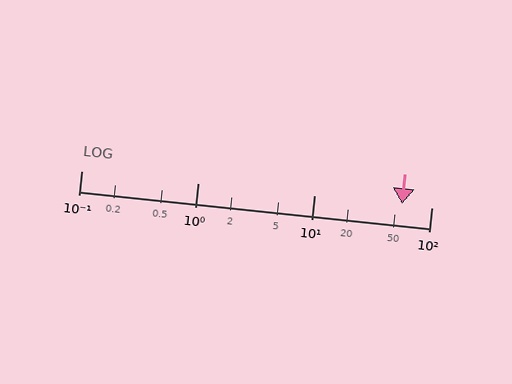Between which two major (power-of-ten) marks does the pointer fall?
The pointer is between 10 and 100.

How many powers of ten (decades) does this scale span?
The scale spans 3 decades, from 0.1 to 100.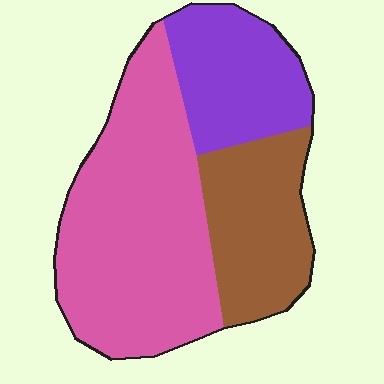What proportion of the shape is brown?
Brown covers 25% of the shape.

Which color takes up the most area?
Pink, at roughly 50%.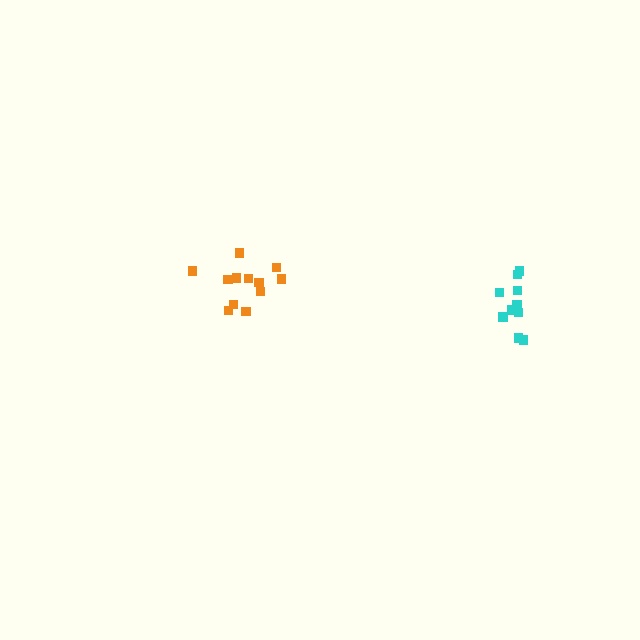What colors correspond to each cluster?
The clusters are colored: cyan, orange.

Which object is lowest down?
The cyan cluster is bottommost.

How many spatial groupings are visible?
There are 2 spatial groupings.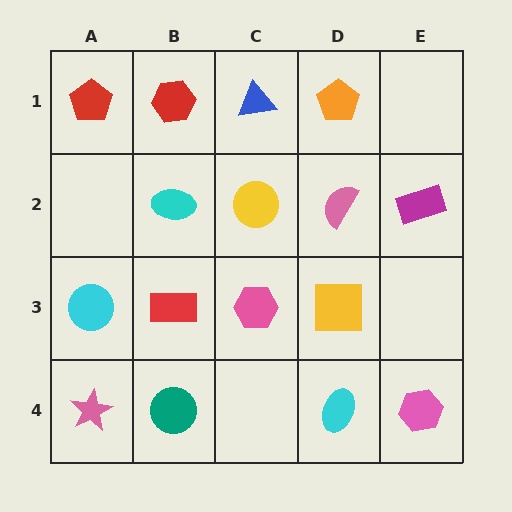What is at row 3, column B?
A red rectangle.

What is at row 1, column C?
A blue triangle.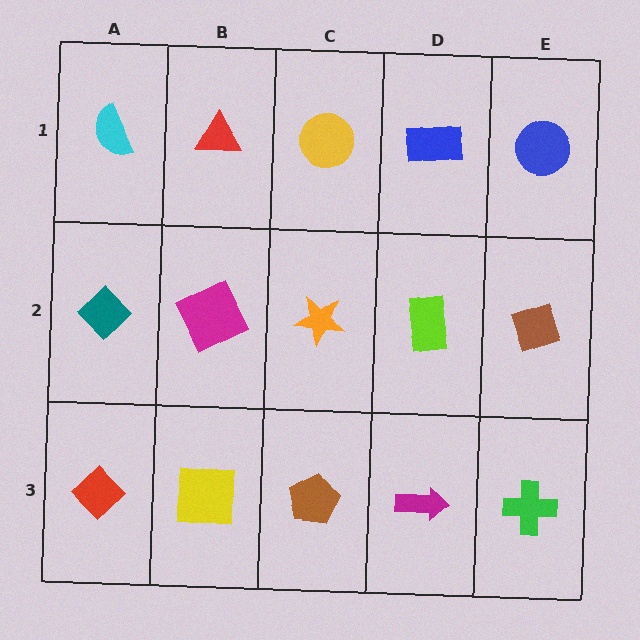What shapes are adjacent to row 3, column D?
A lime rectangle (row 2, column D), a brown pentagon (row 3, column C), a green cross (row 3, column E).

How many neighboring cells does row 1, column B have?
3.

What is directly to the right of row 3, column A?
A yellow square.